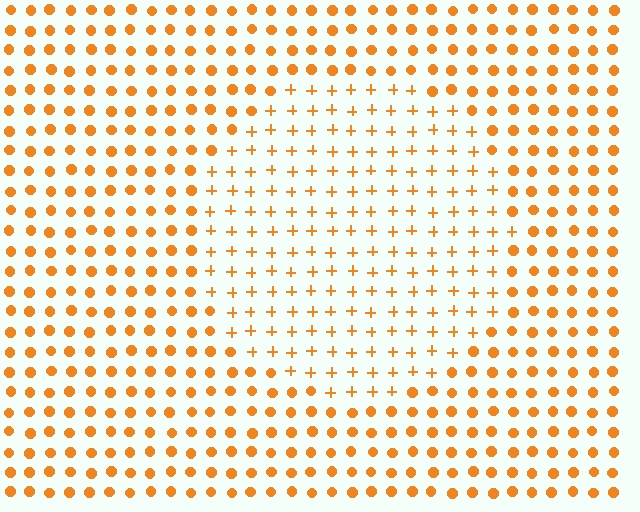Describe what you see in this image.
The image is filled with small orange elements arranged in a uniform grid. A circle-shaped region contains plus signs, while the surrounding area contains circles. The boundary is defined purely by the change in element shape.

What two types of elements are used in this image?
The image uses plus signs inside the circle region and circles outside it.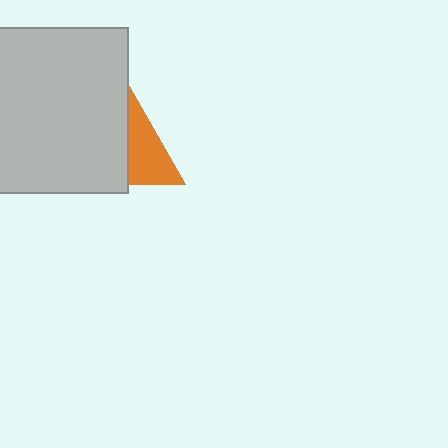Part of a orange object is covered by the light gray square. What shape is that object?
It is a triangle.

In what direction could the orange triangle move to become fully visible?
The orange triangle could move right. That would shift it out from behind the light gray square entirely.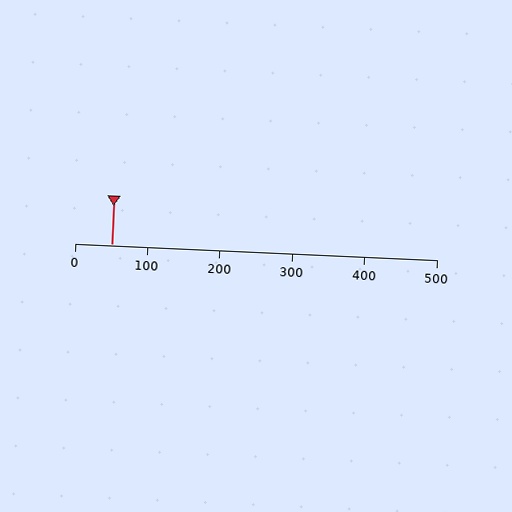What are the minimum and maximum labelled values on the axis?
The axis runs from 0 to 500.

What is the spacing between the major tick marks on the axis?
The major ticks are spaced 100 apart.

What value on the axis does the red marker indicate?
The marker indicates approximately 50.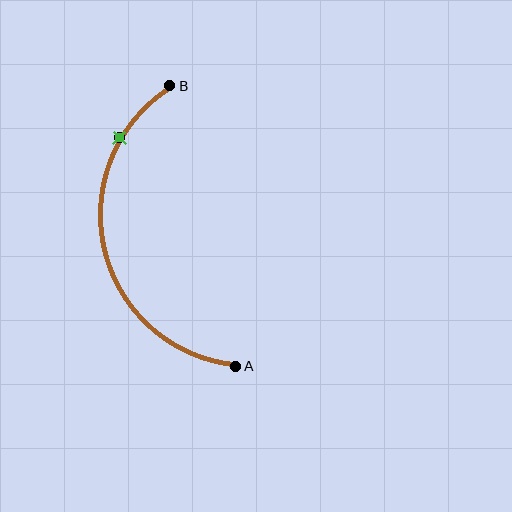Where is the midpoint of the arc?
The arc midpoint is the point on the curve farthest from the straight line joining A and B. It sits to the left of that line.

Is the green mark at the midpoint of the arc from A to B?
No. The green mark lies on the arc but is closer to endpoint B. The arc midpoint would be at the point on the curve equidistant along the arc from both A and B.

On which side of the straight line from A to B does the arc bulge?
The arc bulges to the left of the straight line connecting A and B.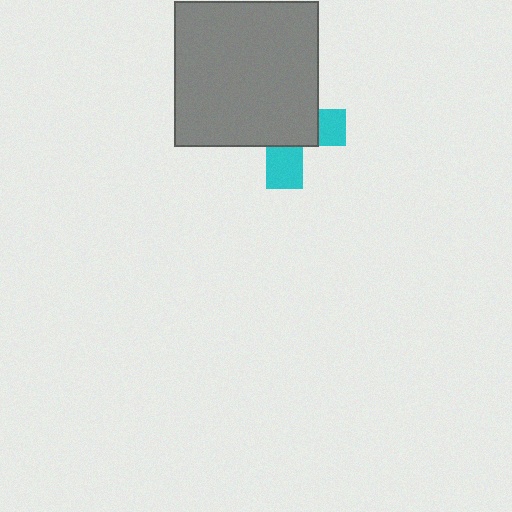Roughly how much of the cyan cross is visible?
A small part of it is visible (roughly 33%).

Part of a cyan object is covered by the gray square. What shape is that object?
It is a cross.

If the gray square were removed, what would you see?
You would see the complete cyan cross.